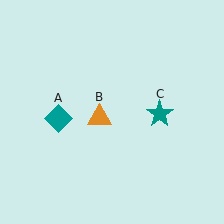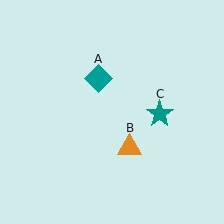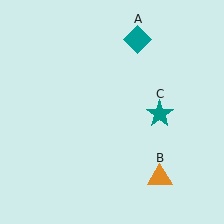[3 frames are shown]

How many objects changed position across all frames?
2 objects changed position: teal diamond (object A), orange triangle (object B).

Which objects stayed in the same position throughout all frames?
Teal star (object C) remained stationary.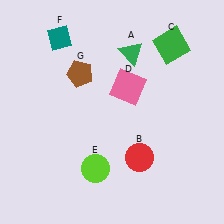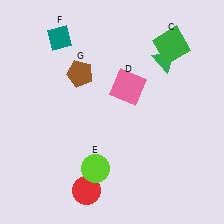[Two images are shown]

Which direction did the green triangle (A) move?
The green triangle (A) moved right.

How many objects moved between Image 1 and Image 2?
2 objects moved between the two images.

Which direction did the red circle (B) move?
The red circle (B) moved left.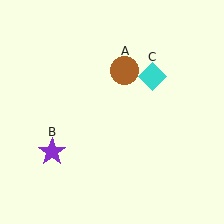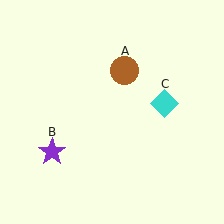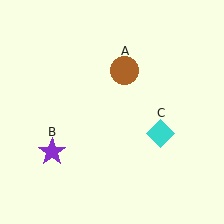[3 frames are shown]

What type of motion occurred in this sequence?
The cyan diamond (object C) rotated clockwise around the center of the scene.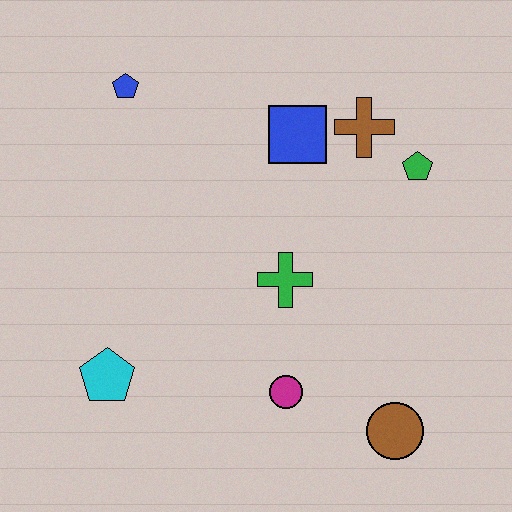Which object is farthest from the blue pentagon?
The brown circle is farthest from the blue pentagon.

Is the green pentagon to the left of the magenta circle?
No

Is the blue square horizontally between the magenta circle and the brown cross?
Yes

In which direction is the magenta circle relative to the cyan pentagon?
The magenta circle is to the right of the cyan pentagon.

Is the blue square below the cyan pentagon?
No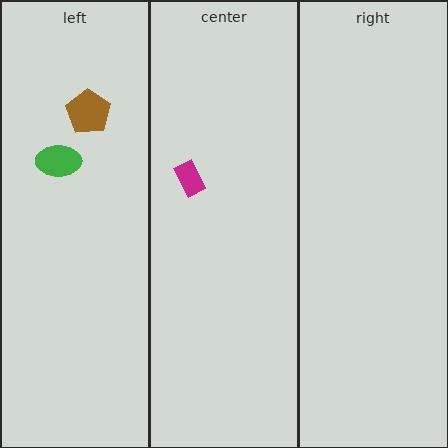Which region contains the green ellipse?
The left region.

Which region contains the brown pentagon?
The left region.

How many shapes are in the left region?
2.